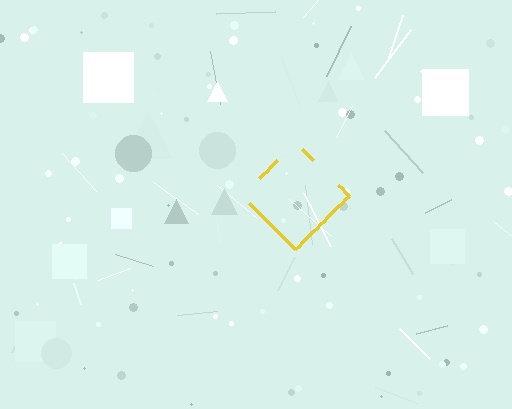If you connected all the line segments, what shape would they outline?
They would outline a diamond.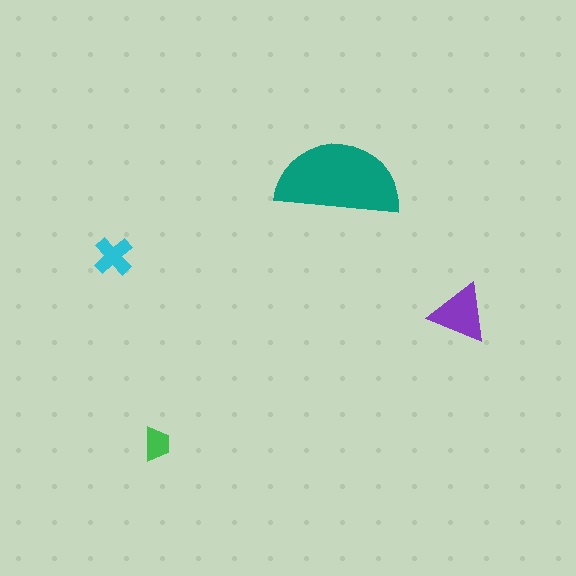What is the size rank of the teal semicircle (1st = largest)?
1st.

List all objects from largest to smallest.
The teal semicircle, the purple triangle, the cyan cross, the green trapezoid.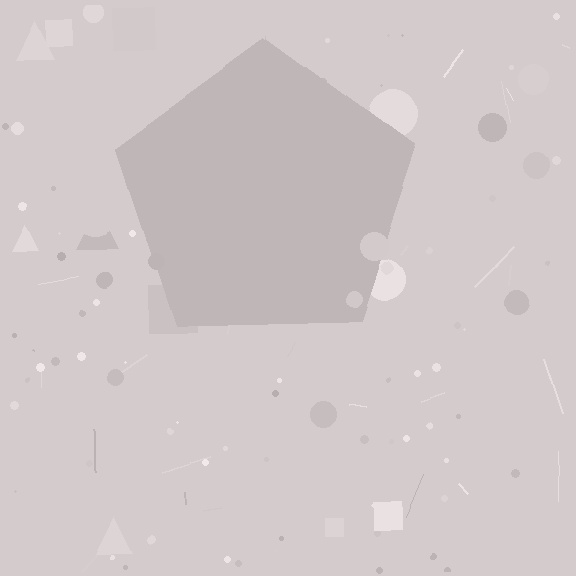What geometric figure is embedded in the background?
A pentagon is embedded in the background.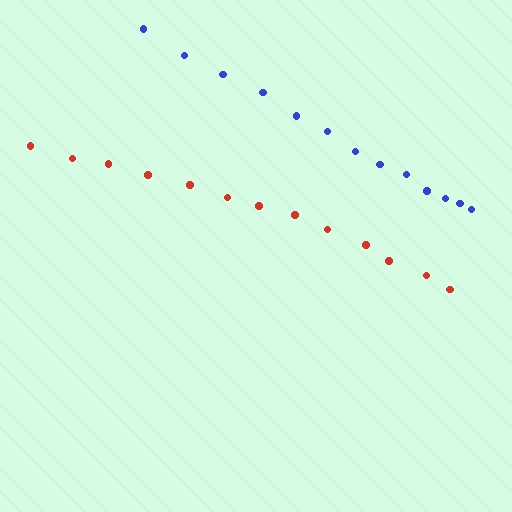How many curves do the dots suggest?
There are 2 distinct paths.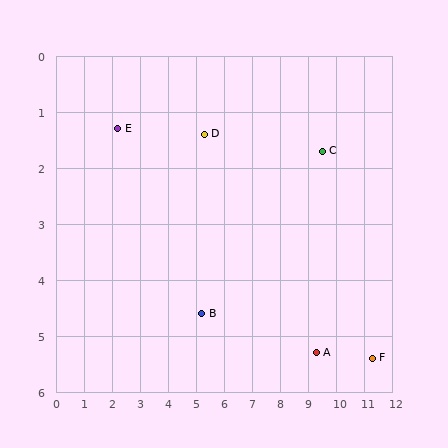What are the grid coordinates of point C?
Point C is at approximately (9.5, 1.7).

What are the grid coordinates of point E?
Point E is at approximately (2.2, 1.3).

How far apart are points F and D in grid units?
Points F and D are about 7.2 grid units apart.